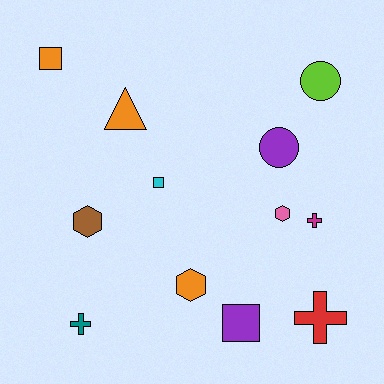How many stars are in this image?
There are no stars.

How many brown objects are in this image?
There is 1 brown object.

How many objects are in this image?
There are 12 objects.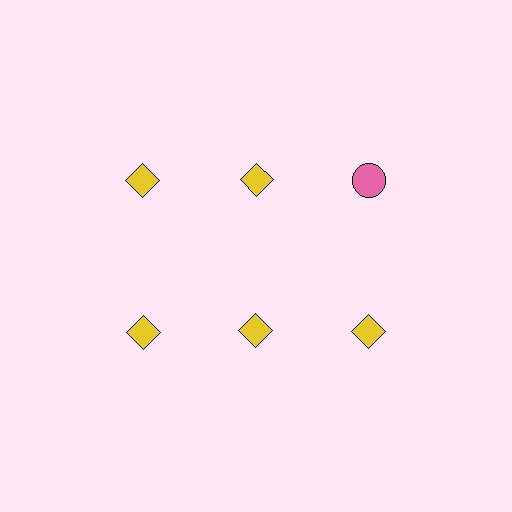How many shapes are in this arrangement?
There are 6 shapes arranged in a grid pattern.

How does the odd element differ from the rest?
It differs in both color (pink instead of yellow) and shape (circle instead of diamond).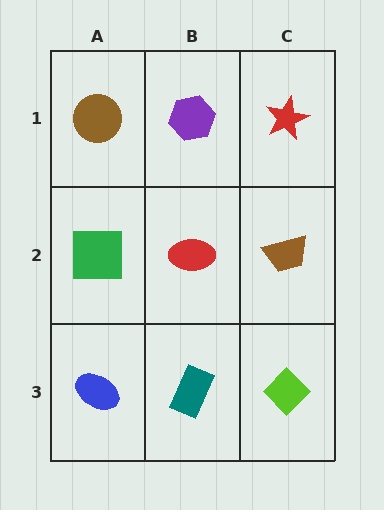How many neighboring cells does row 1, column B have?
3.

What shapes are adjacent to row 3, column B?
A red ellipse (row 2, column B), a blue ellipse (row 3, column A), a lime diamond (row 3, column C).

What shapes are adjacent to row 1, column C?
A brown trapezoid (row 2, column C), a purple hexagon (row 1, column B).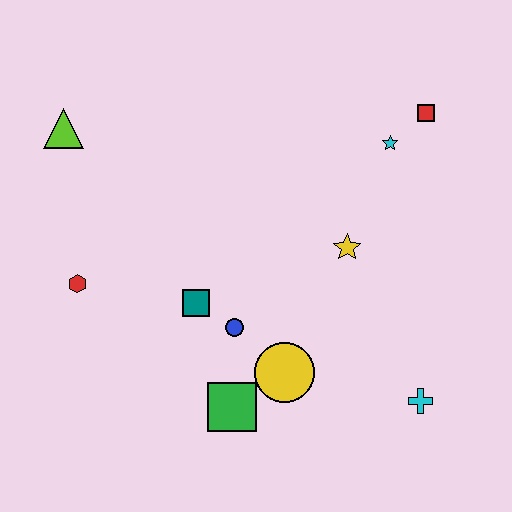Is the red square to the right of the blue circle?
Yes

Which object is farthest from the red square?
The red hexagon is farthest from the red square.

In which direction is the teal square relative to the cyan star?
The teal square is to the left of the cyan star.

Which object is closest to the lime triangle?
The red hexagon is closest to the lime triangle.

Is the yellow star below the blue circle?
No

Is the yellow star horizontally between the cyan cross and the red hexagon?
Yes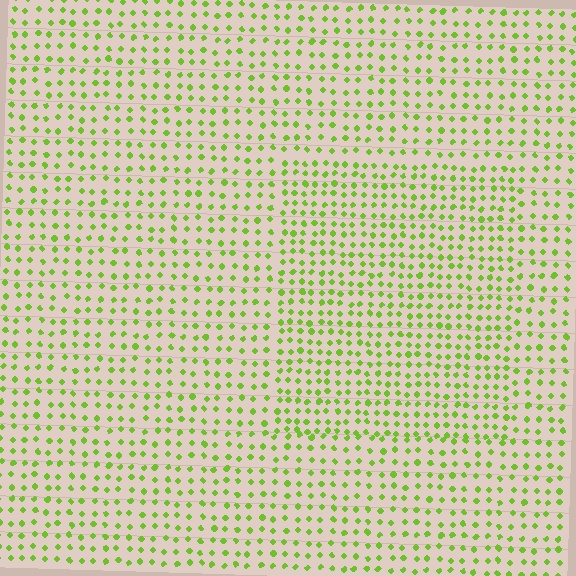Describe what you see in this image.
The image contains small lime elements arranged at two different densities. A rectangle-shaped region is visible where the elements are more densely packed than the surrounding area.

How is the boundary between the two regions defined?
The boundary is defined by a change in element density (approximately 1.5x ratio). All elements are the same color, size, and shape.